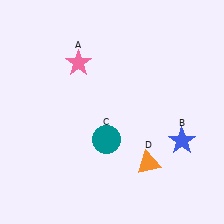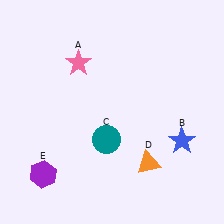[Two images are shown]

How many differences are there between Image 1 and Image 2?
There is 1 difference between the two images.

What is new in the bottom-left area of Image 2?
A purple hexagon (E) was added in the bottom-left area of Image 2.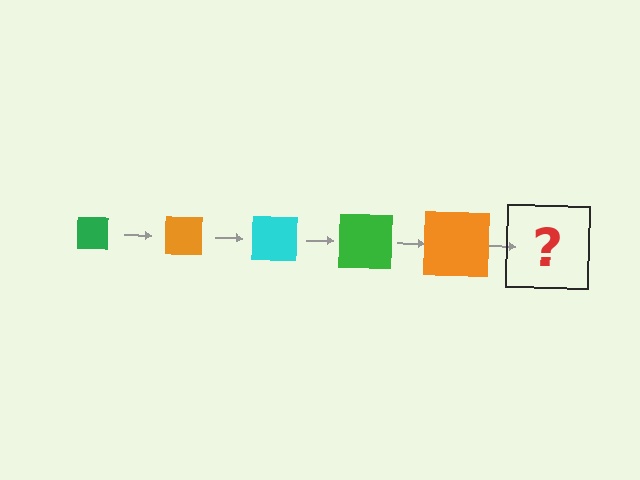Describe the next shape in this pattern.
It should be a cyan square, larger than the previous one.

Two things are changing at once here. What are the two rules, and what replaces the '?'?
The two rules are that the square grows larger each step and the color cycles through green, orange, and cyan. The '?' should be a cyan square, larger than the previous one.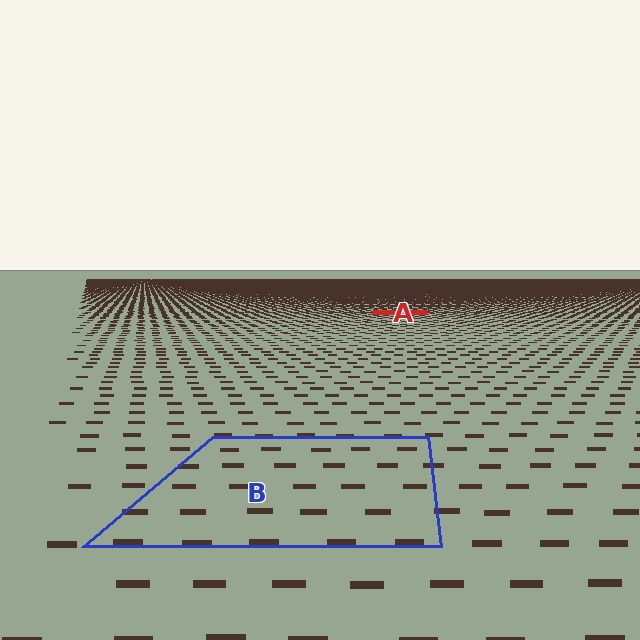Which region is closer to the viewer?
Region B is closer. The texture elements there are larger and more spread out.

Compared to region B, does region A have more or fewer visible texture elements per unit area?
Region A has more texture elements per unit area — they are packed more densely because it is farther away.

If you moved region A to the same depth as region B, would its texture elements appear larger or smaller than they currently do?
They would appear larger. At a closer depth, the same texture elements are projected at a bigger on-screen size.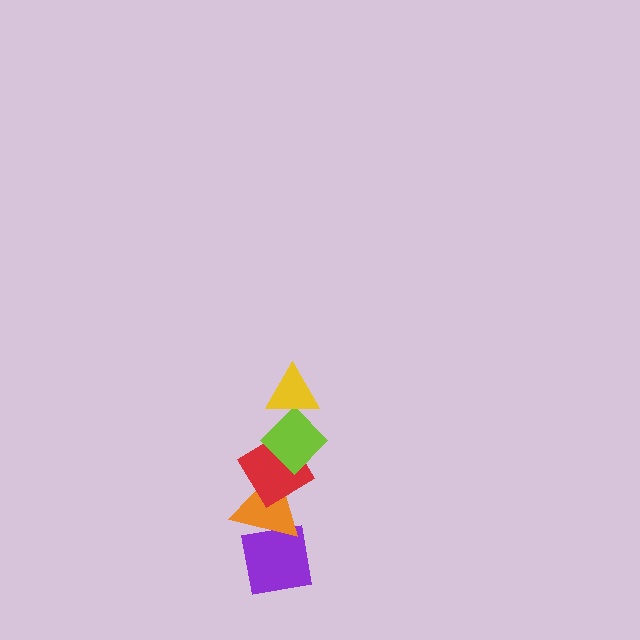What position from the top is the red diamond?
The red diamond is 3rd from the top.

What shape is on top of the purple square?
The orange triangle is on top of the purple square.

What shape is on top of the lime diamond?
The yellow triangle is on top of the lime diamond.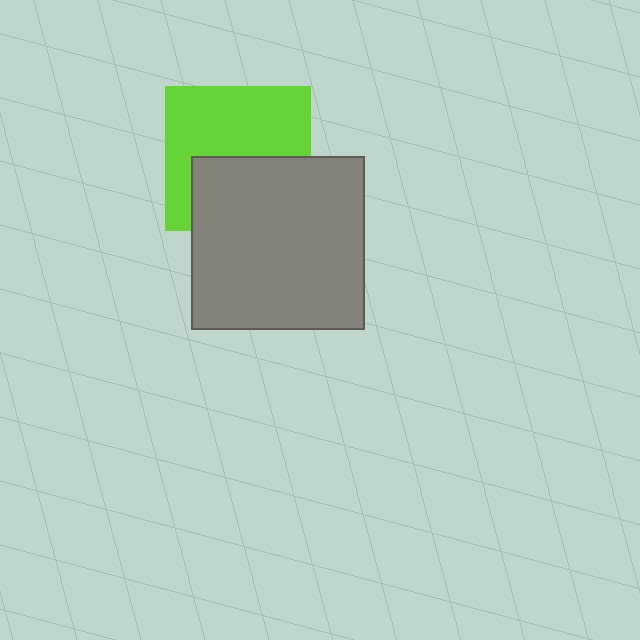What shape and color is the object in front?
The object in front is a gray square.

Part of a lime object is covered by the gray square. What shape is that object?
It is a square.